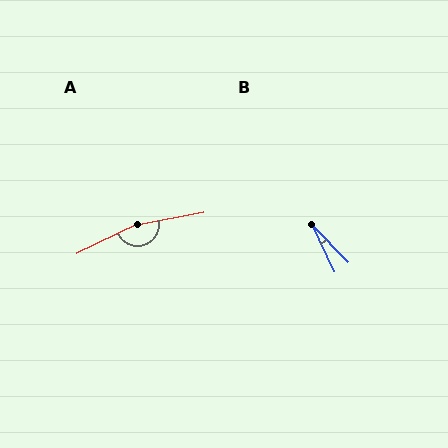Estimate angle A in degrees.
Approximately 165 degrees.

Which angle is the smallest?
B, at approximately 20 degrees.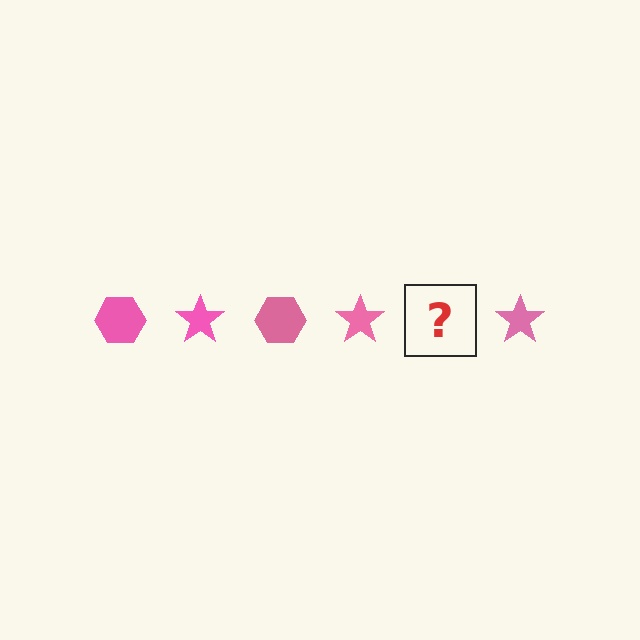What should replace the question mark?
The question mark should be replaced with a pink hexagon.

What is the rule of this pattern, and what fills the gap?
The rule is that the pattern cycles through hexagon, star shapes in pink. The gap should be filled with a pink hexagon.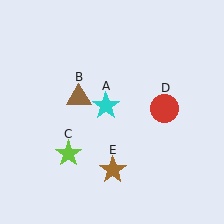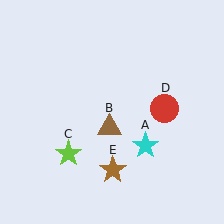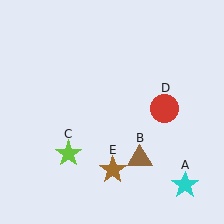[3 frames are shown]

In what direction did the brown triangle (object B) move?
The brown triangle (object B) moved down and to the right.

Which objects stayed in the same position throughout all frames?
Lime star (object C) and red circle (object D) and brown star (object E) remained stationary.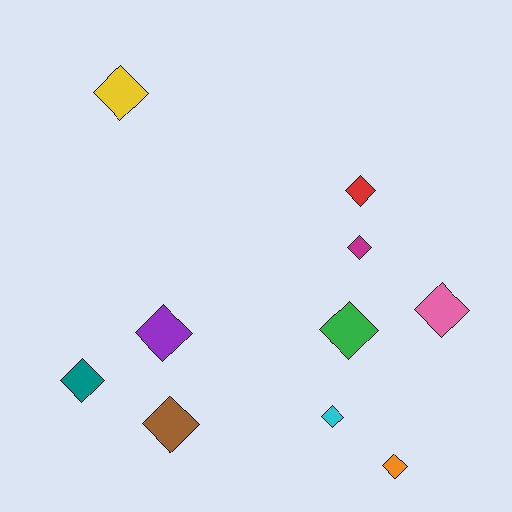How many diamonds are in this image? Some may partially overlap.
There are 10 diamonds.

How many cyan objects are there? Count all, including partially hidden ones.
There is 1 cyan object.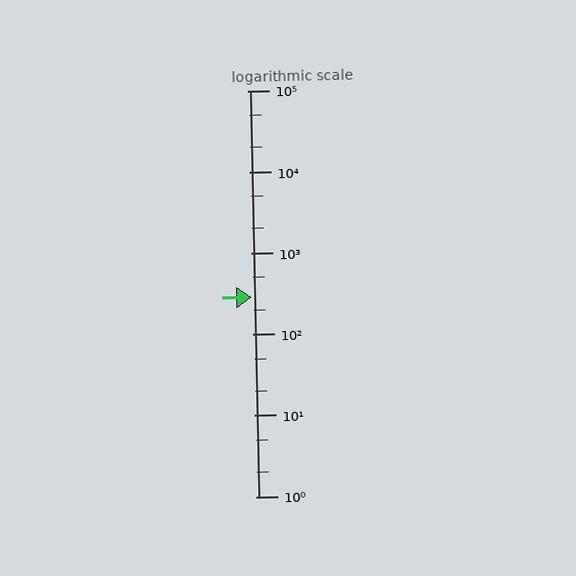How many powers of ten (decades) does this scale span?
The scale spans 5 decades, from 1 to 100000.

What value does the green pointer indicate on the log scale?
The pointer indicates approximately 290.